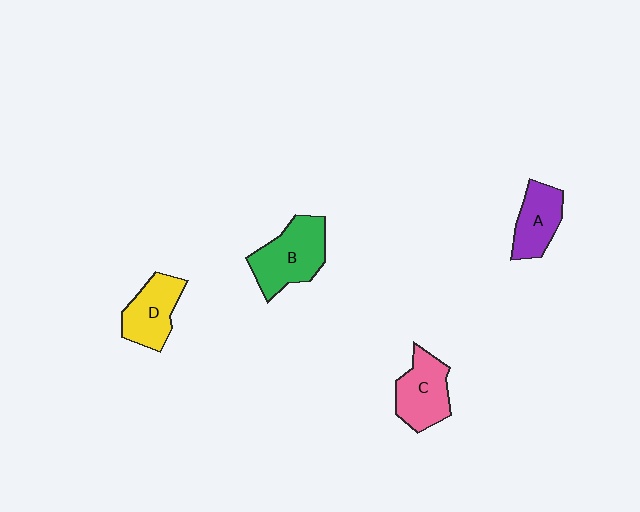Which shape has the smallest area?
Shape A (purple).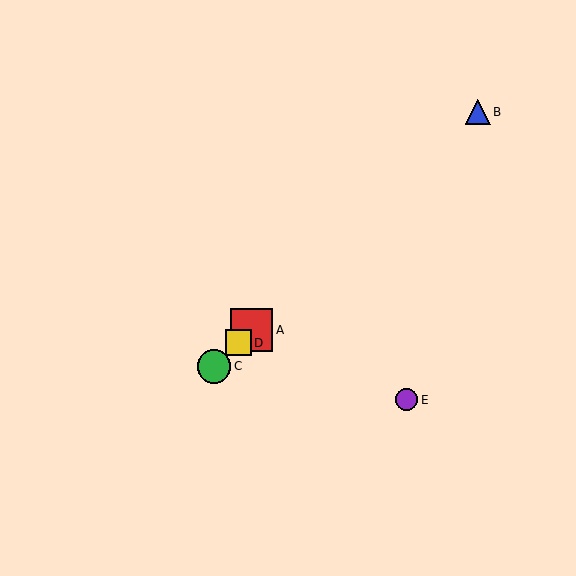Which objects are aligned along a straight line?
Objects A, B, C, D are aligned along a straight line.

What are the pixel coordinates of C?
Object C is at (214, 366).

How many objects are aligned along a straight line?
4 objects (A, B, C, D) are aligned along a straight line.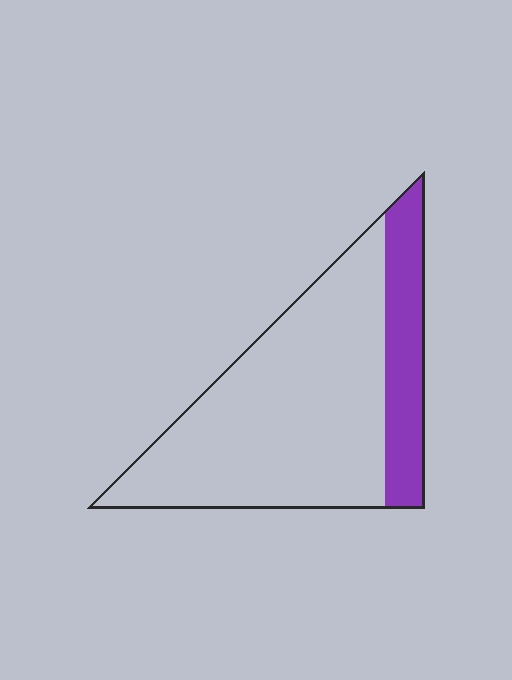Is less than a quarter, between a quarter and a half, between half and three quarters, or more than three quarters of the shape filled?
Less than a quarter.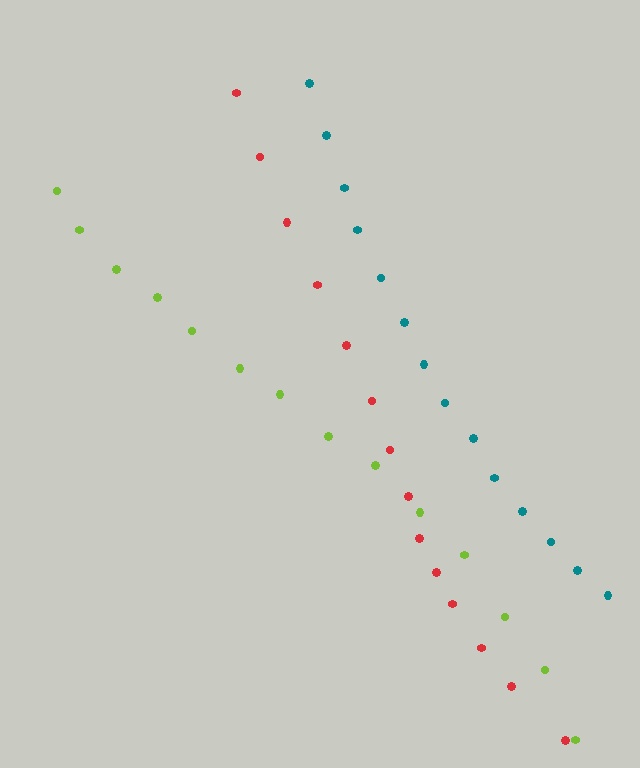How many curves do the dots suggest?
There are 3 distinct paths.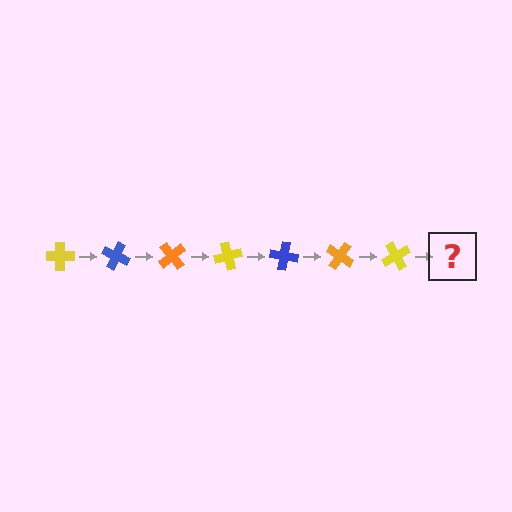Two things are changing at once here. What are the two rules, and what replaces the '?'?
The two rules are that it rotates 25 degrees each step and the color cycles through yellow, blue, and orange. The '?' should be a blue cross, rotated 175 degrees from the start.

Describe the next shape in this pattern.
It should be a blue cross, rotated 175 degrees from the start.